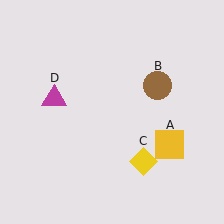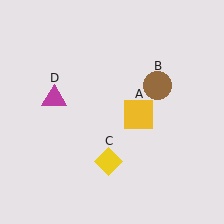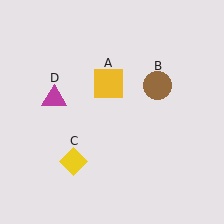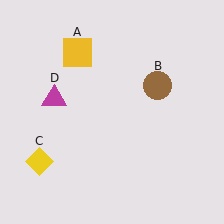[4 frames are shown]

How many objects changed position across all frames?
2 objects changed position: yellow square (object A), yellow diamond (object C).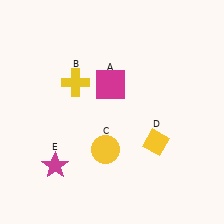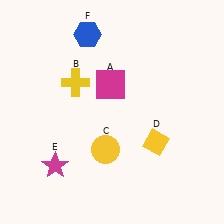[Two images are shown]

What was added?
A blue hexagon (F) was added in Image 2.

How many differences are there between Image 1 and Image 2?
There is 1 difference between the two images.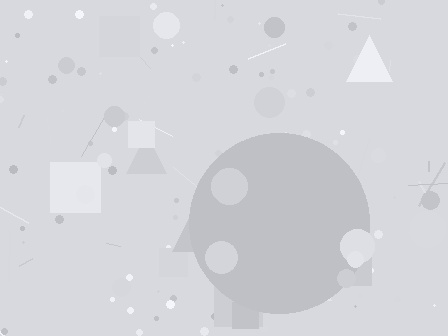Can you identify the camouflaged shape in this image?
The camouflaged shape is a circle.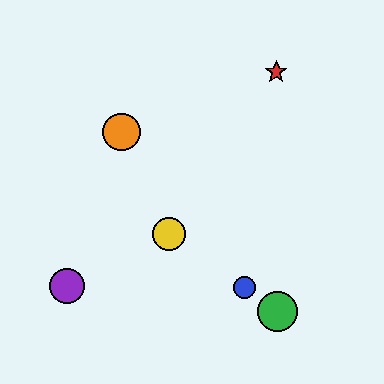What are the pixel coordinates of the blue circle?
The blue circle is at (244, 288).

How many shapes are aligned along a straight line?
3 shapes (the blue circle, the green circle, the yellow circle) are aligned along a straight line.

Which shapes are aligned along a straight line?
The blue circle, the green circle, the yellow circle are aligned along a straight line.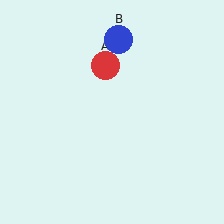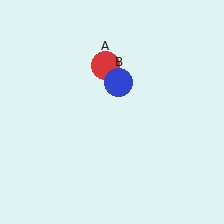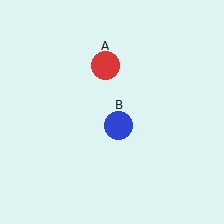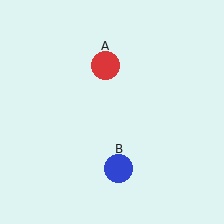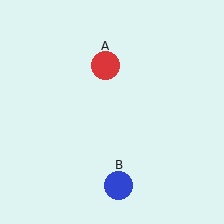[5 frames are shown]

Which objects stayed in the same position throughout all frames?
Red circle (object A) remained stationary.